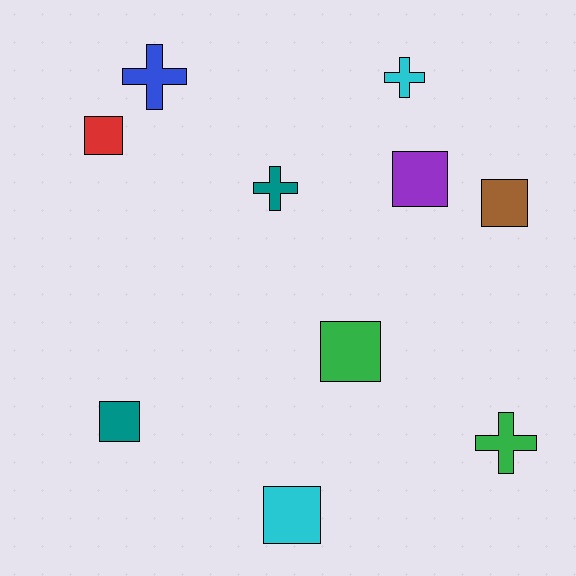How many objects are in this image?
There are 10 objects.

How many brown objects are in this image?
There is 1 brown object.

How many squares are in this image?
There are 6 squares.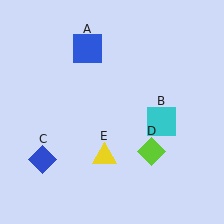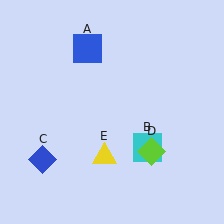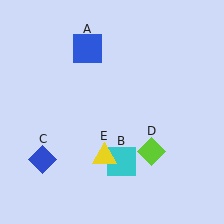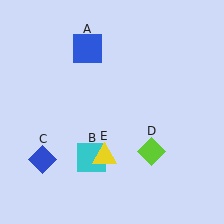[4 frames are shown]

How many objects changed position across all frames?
1 object changed position: cyan square (object B).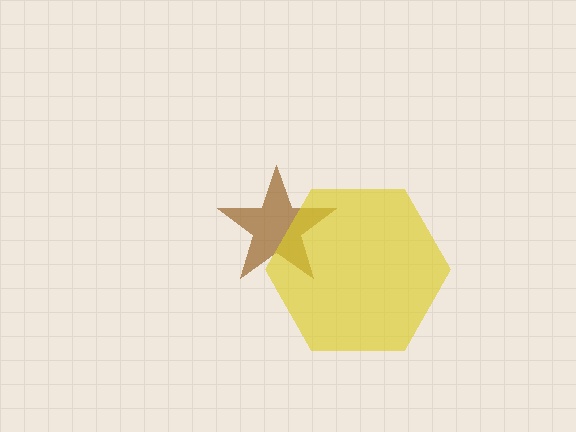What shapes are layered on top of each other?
The layered shapes are: a brown star, a yellow hexagon.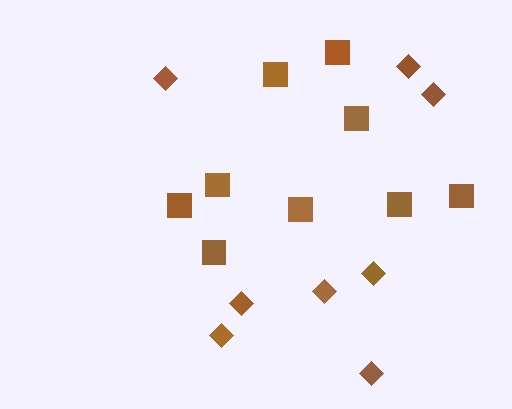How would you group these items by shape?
There are 2 groups: one group of squares (9) and one group of diamonds (8).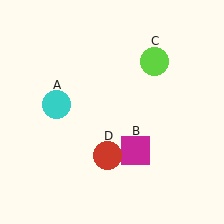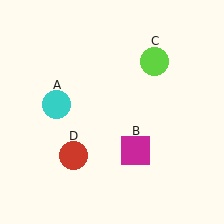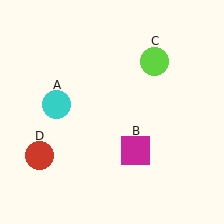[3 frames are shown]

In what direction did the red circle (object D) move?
The red circle (object D) moved left.